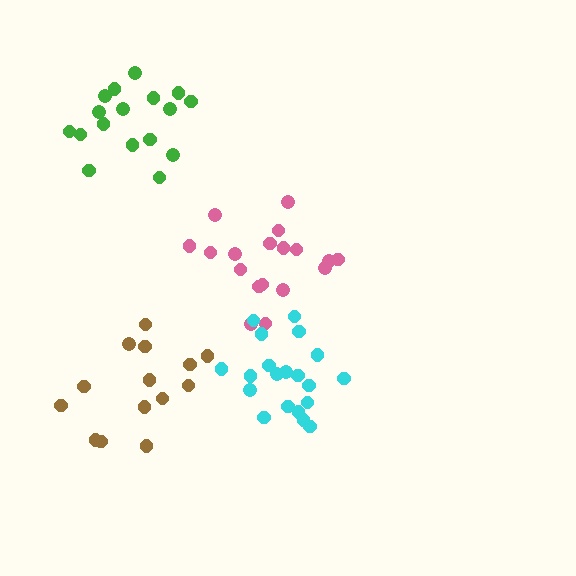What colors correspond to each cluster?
The clusters are colored: pink, green, brown, cyan.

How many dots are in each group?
Group 1: 18 dots, Group 2: 17 dots, Group 3: 14 dots, Group 4: 20 dots (69 total).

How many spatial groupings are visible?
There are 4 spatial groupings.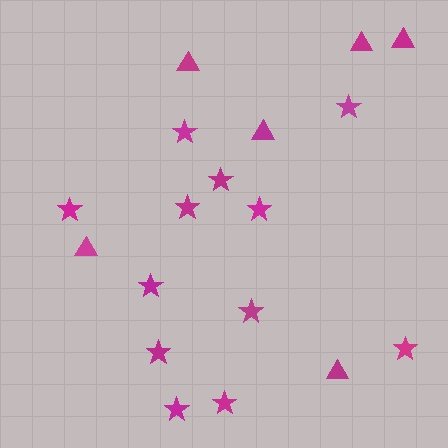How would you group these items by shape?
There are 2 groups: one group of stars (12) and one group of triangles (6).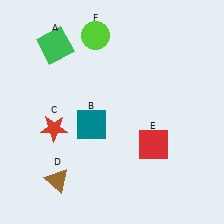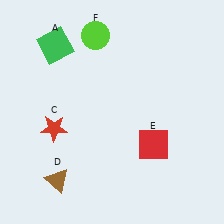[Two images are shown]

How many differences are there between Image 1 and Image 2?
There is 1 difference between the two images.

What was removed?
The teal square (B) was removed in Image 2.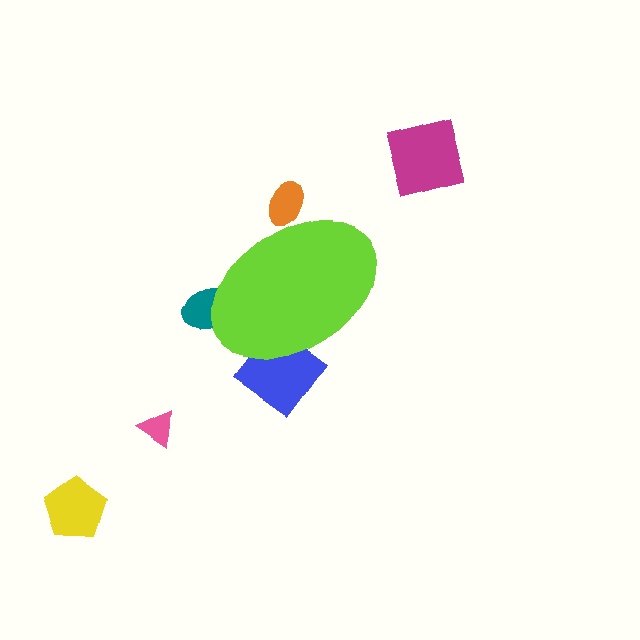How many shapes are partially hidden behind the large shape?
3 shapes are partially hidden.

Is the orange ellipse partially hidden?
Yes, the orange ellipse is partially hidden behind the lime ellipse.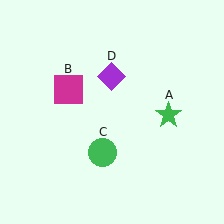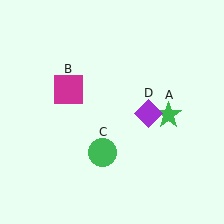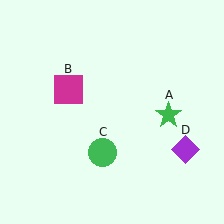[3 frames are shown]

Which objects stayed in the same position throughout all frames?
Green star (object A) and magenta square (object B) and green circle (object C) remained stationary.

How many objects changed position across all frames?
1 object changed position: purple diamond (object D).